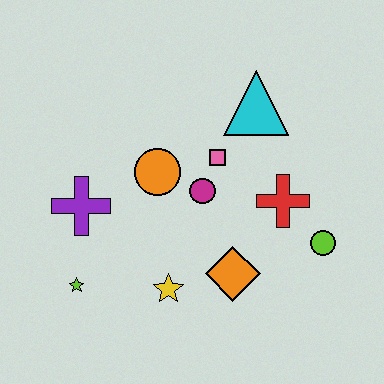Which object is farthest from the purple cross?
The lime circle is farthest from the purple cross.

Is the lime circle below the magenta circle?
Yes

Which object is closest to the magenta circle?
The pink square is closest to the magenta circle.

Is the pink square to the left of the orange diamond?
Yes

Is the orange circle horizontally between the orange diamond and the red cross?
No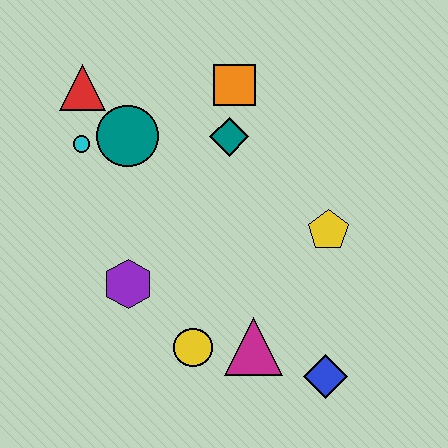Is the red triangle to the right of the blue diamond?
No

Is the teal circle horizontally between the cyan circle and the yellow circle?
Yes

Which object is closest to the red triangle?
The cyan circle is closest to the red triangle.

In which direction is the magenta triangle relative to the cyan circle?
The magenta triangle is below the cyan circle.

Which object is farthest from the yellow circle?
The red triangle is farthest from the yellow circle.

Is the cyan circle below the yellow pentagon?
No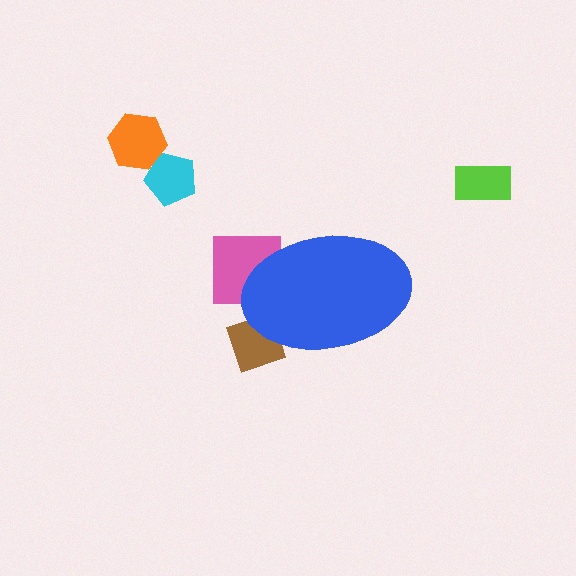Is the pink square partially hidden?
Yes, the pink square is partially hidden behind the blue ellipse.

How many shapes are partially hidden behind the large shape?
2 shapes are partially hidden.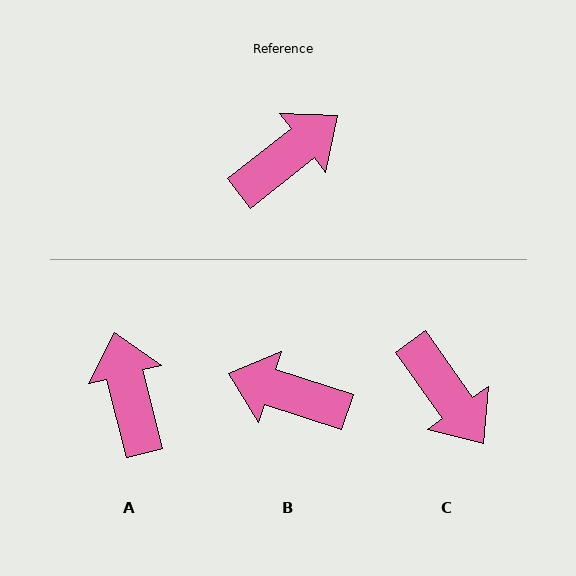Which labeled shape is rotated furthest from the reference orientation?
B, about 124 degrees away.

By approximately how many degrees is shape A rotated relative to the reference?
Approximately 66 degrees counter-clockwise.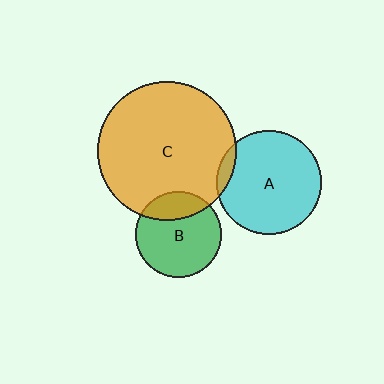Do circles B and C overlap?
Yes.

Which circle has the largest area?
Circle C (orange).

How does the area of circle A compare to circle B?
Approximately 1.5 times.